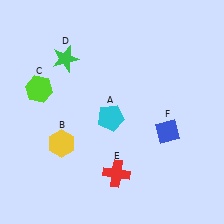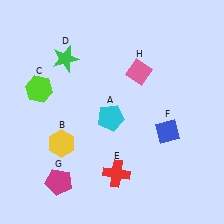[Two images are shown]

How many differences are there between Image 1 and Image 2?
There are 2 differences between the two images.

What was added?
A magenta pentagon (G), a pink diamond (H) were added in Image 2.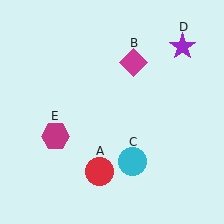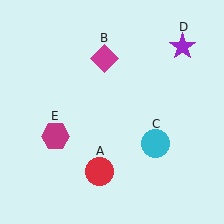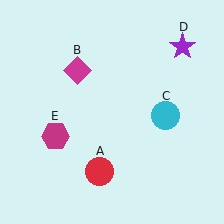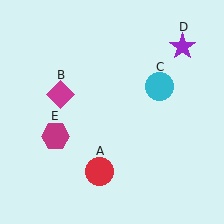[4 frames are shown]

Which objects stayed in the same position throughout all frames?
Red circle (object A) and purple star (object D) and magenta hexagon (object E) remained stationary.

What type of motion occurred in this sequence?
The magenta diamond (object B), cyan circle (object C) rotated counterclockwise around the center of the scene.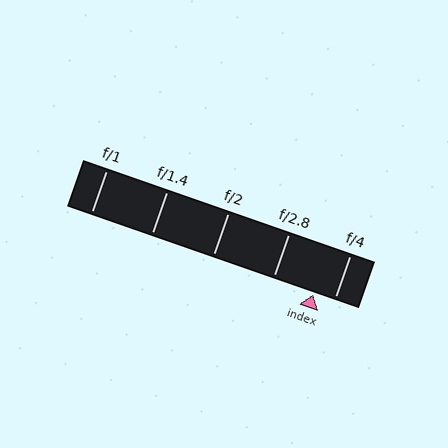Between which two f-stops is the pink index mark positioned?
The index mark is between f/2.8 and f/4.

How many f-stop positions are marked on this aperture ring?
There are 5 f-stop positions marked.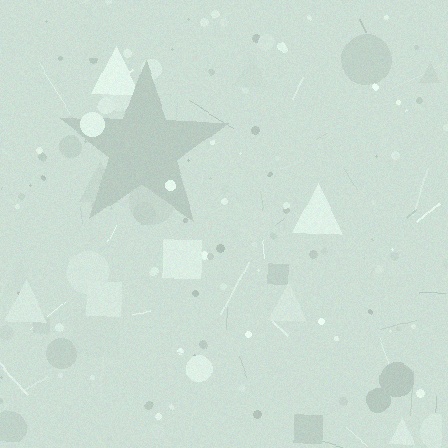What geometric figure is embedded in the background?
A star is embedded in the background.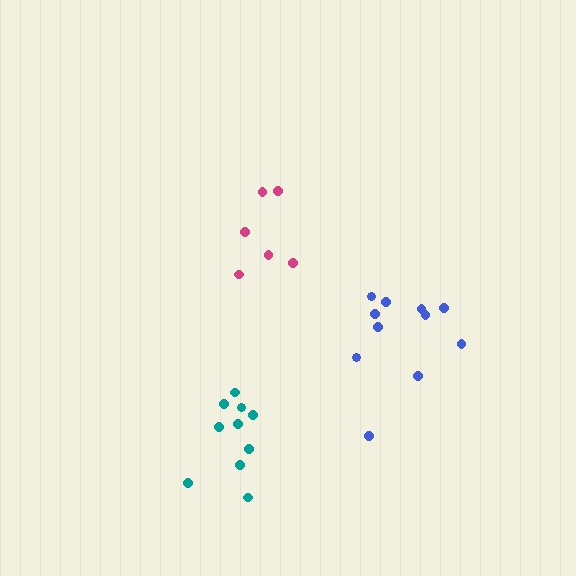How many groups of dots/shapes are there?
There are 3 groups.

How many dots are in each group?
Group 1: 6 dots, Group 2: 11 dots, Group 3: 10 dots (27 total).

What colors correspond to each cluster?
The clusters are colored: magenta, blue, teal.